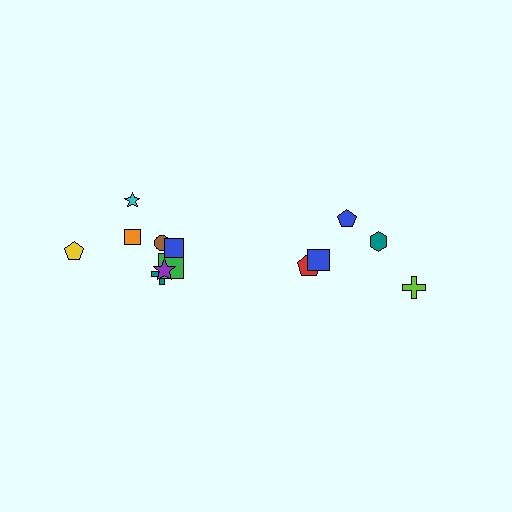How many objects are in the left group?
There are 8 objects.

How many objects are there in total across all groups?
There are 13 objects.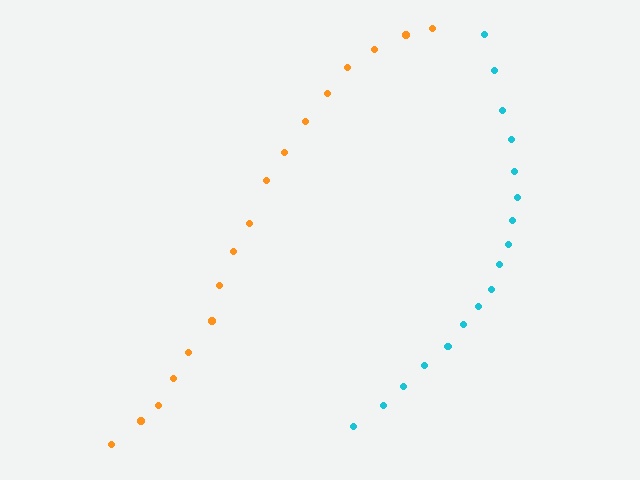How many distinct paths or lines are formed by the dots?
There are 2 distinct paths.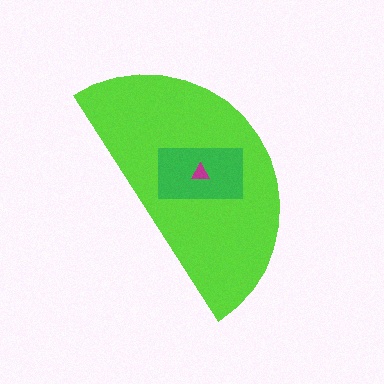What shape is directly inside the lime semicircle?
The green rectangle.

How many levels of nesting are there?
3.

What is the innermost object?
The magenta triangle.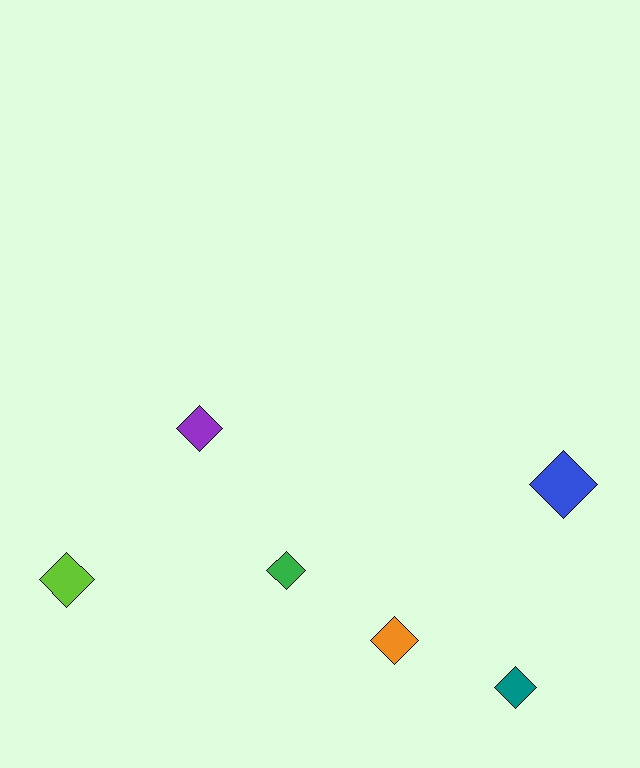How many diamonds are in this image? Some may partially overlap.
There are 6 diamonds.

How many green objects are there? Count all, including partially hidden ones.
There is 1 green object.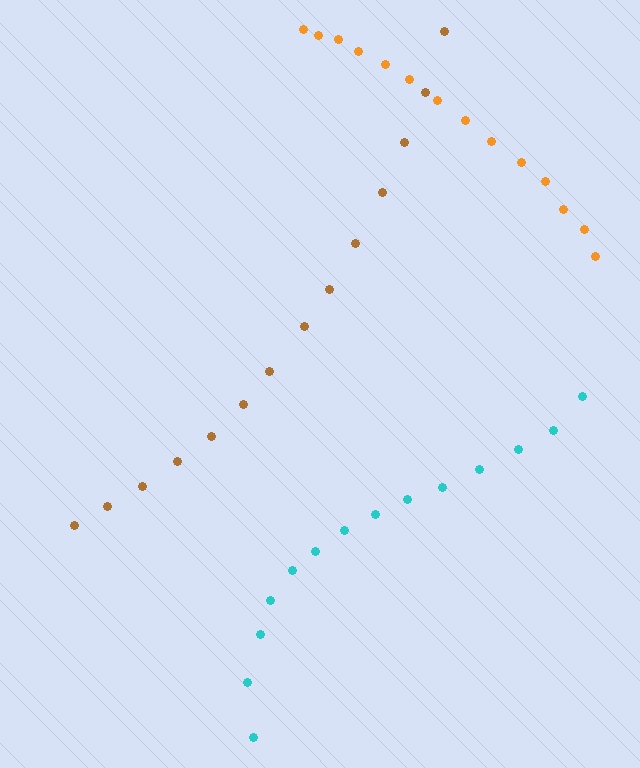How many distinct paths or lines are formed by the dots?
There are 3 distinct paths.